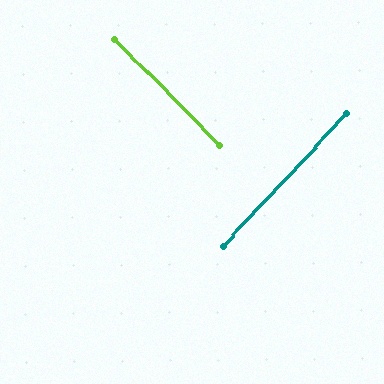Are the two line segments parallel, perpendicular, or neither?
Perpendicular — they meet at approximately 88°.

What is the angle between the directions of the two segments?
Approximately 88 degrees.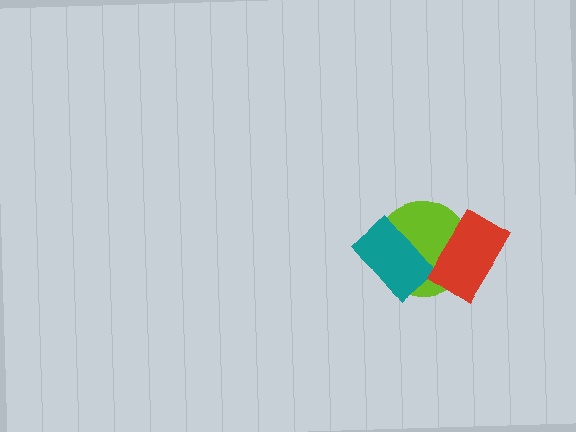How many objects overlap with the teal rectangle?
1 object overlaps with the teal rectangle.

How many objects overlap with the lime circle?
2 objects overlap with the lime circle.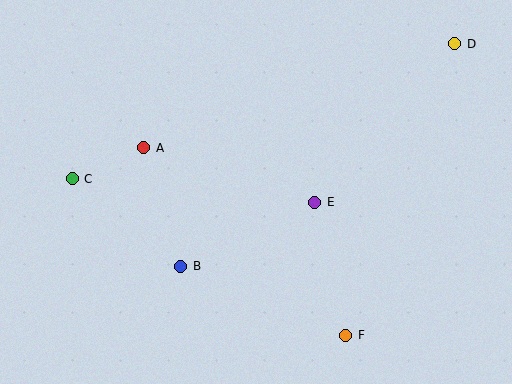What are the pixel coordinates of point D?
Point D is at (455, 44).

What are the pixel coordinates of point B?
Point B is at (181, 266).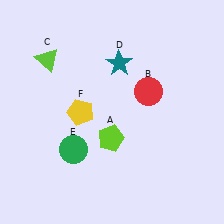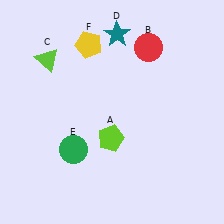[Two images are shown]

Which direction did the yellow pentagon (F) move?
The yellow pentagon (F) moved up.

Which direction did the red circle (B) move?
The red circle (B) moved up.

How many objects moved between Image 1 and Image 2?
3 objects moved between the two images.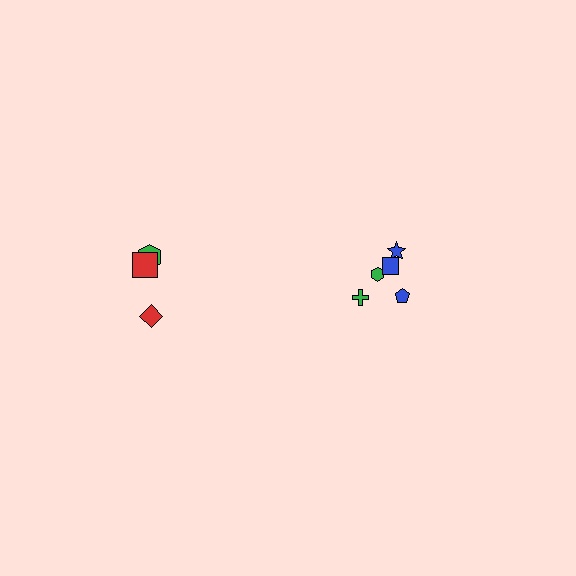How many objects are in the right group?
There are 5 objects.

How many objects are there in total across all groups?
There are 8 objects.